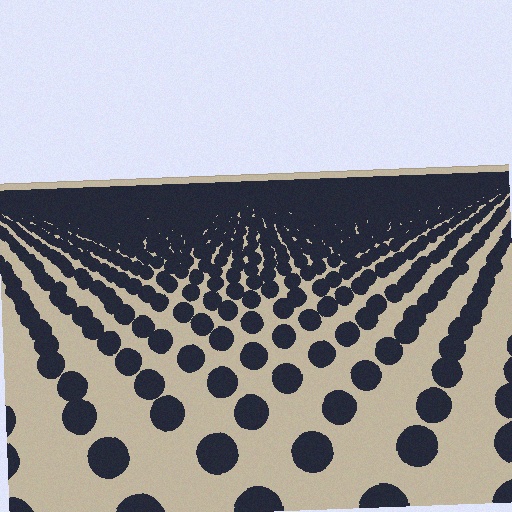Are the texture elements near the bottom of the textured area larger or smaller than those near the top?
Larger. Near the bottom, elements are closer to the viewer and appear at a bigger on-screen size.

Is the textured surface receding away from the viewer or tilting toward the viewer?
The surface is receding away from the viewer. Texture elements get smaller and denser toward the top.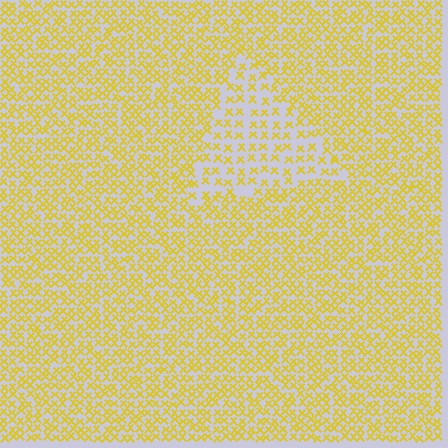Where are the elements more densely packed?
The elements are more densely packed outside the triangle boundary.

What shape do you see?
I see a triangle.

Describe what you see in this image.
The image contains small yellow elements arranged at two different densities. A triangle-shaped region is visible where the elements are less densely packed than the surrounding area.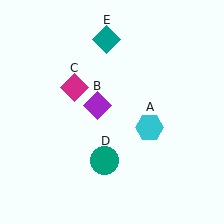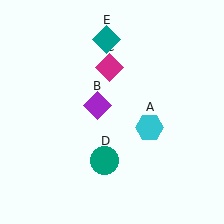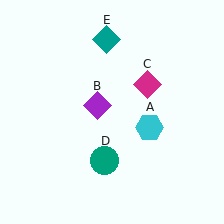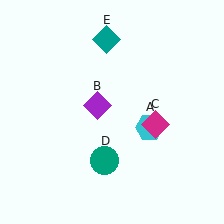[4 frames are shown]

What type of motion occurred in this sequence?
The magenta diamond (object C) rotated clockwise around the center of the scene.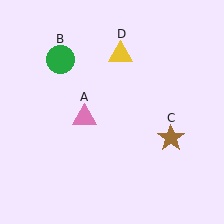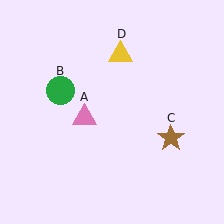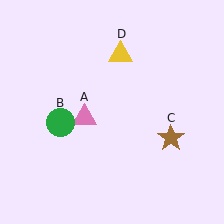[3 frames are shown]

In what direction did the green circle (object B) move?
The green circle (object B) moved down.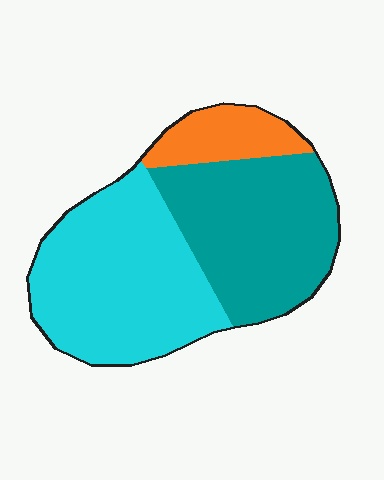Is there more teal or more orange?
Teal.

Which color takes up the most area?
Cyan, at roughly 45%.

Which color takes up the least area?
Orange, at roughly 15%.